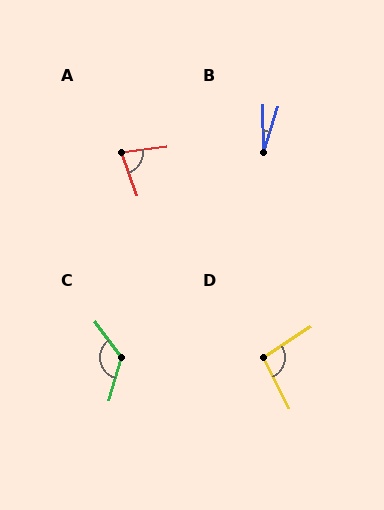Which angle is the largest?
C, at approximately 126 degrees.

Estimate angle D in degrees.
Approximately 96 degrees.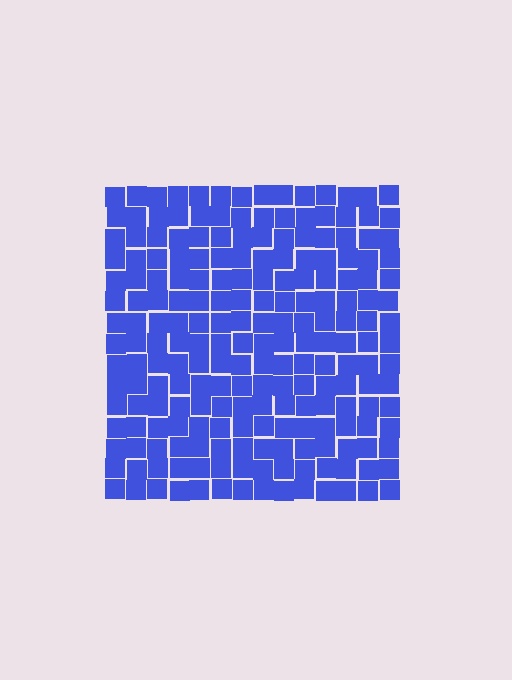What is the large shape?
The large shape is a square.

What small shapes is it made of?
It is made of small squares.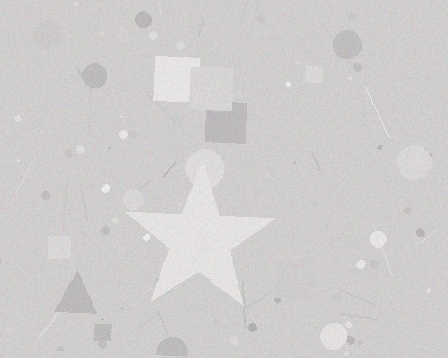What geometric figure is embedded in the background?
A star is embedded in the background.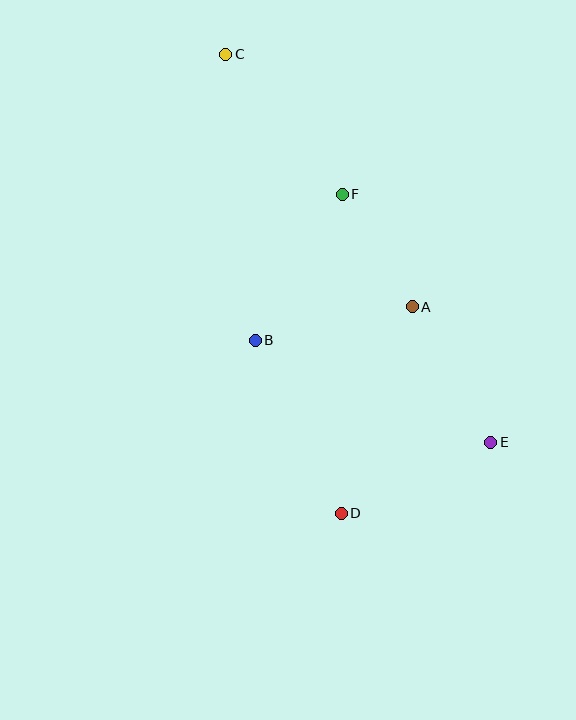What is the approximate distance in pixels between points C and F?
The distance between C and F is approximately 182 pixels.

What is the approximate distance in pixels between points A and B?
The distance between A and B is approximately 161 pixels.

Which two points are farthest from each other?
Points C and D are farthest from each other.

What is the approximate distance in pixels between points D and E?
The distance between D and E is approximately 166 pixels.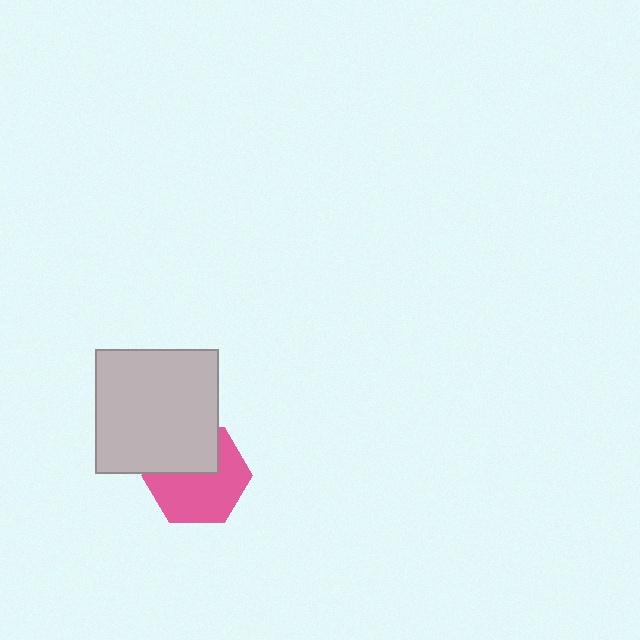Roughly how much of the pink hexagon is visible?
About half of it is visible (roughly 63%).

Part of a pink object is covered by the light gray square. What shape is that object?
It is a hexagon.